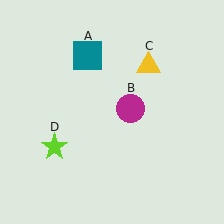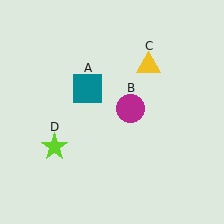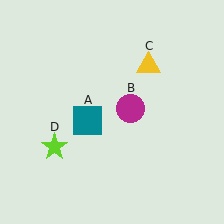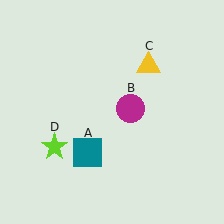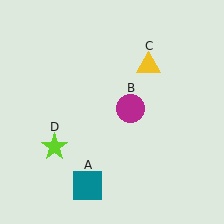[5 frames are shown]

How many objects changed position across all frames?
1 object changed position: teal square (object A).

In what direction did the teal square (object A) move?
The teal square (object A) moved down.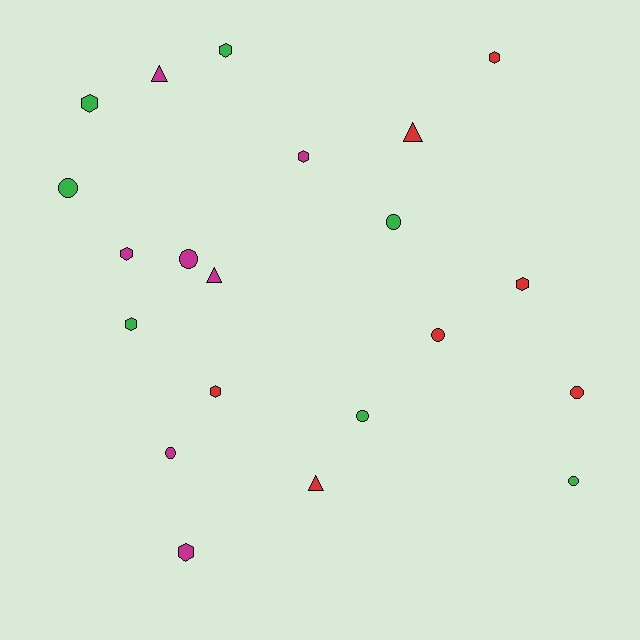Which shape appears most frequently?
Hexagon, with 9 objects.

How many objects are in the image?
There are 21 objects.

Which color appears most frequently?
Red, with 7 objects.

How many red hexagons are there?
There are 3 red hexagons.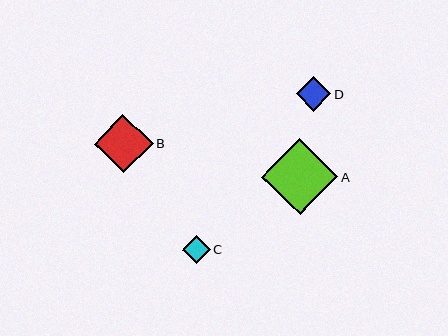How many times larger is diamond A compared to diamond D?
Diamond A is approximately 2.2 times the size of diamond D.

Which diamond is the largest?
Diamond A is the largest with a size of approximately 76 pixels.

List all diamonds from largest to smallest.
From largest to smallest: A, B, D, C.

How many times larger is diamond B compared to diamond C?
Diamond B is approximately 2.1 times the size of diamond C.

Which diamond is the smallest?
Diamond C is the smallest with a size of approximately 28 pixels.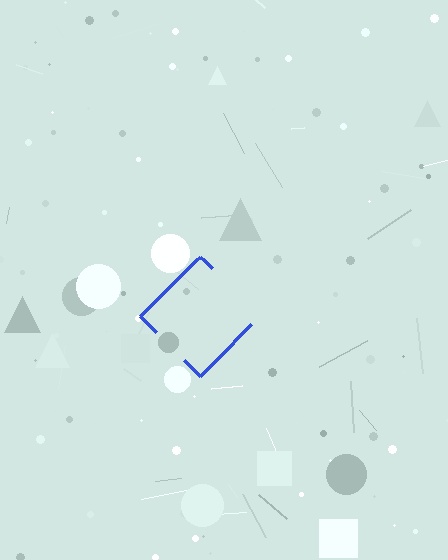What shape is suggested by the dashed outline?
The dashed outline suggests a diamond.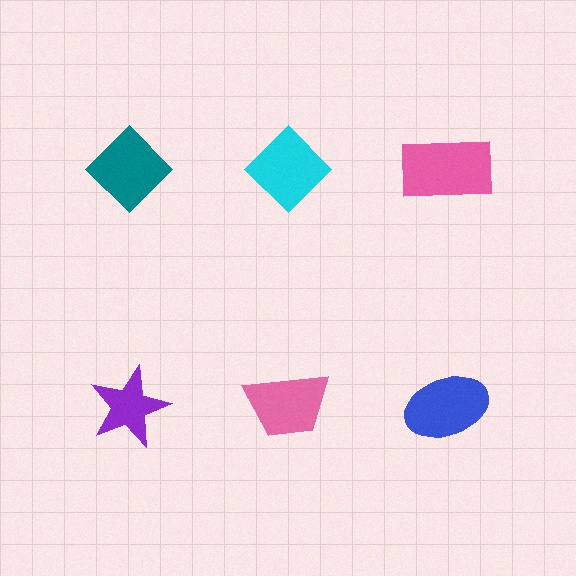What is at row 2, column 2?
A pink trapezoid.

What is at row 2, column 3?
A blue ellipse.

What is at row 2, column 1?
A purple star.